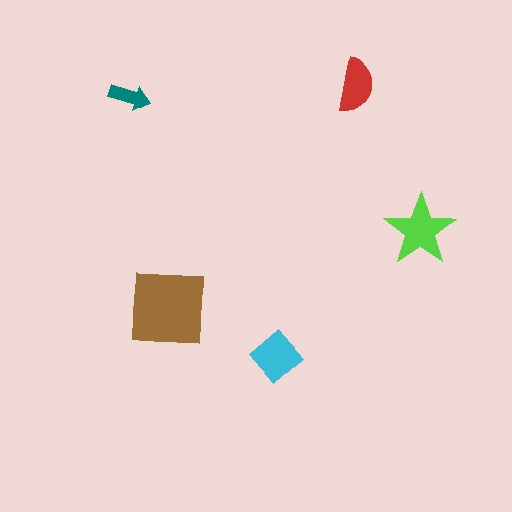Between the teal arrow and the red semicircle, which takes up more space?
The red semicircle.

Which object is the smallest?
The teal arrow.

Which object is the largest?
The brown square.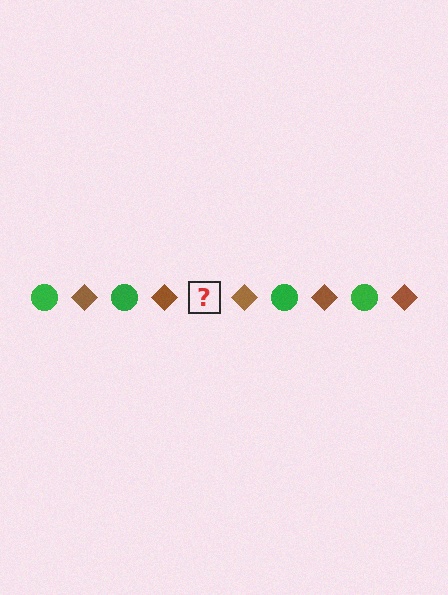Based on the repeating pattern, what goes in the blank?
The blank should be a green circle.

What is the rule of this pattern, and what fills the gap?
The rule is that the pattern alternates between green circle and brown diamond. The gap should be filled with a green circle.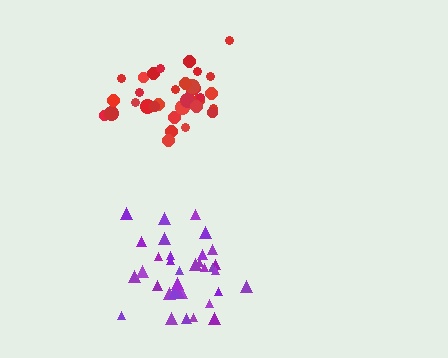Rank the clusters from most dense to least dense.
red, purple.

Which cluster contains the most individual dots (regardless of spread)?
Purple (34).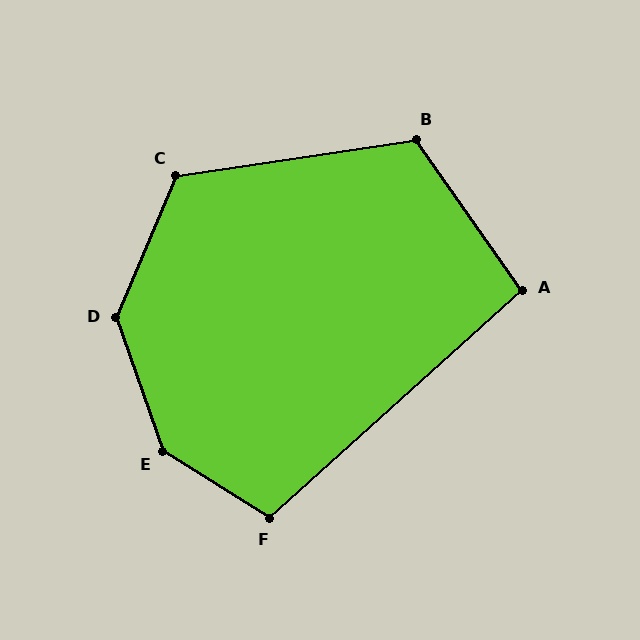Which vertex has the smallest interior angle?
A, at approximately 97 degrees.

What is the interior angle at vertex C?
Approximately 121 degrees (obtuse).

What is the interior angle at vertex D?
Approximately 138 degrees (obtuse).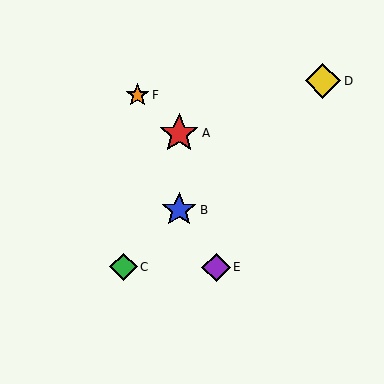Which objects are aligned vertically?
Objects A, B are aligned vertically.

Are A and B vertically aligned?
Yes, both are at x≈179.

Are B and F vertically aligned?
No, B is at x≈179 and F is at x≈137.